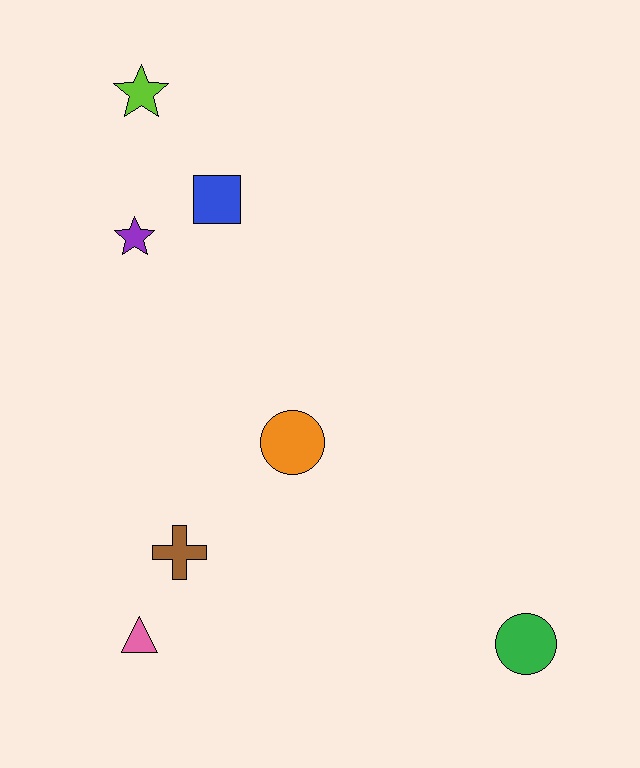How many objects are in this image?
There are 7 objects.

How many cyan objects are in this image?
There are no cyan objects.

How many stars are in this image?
There are 2 stars.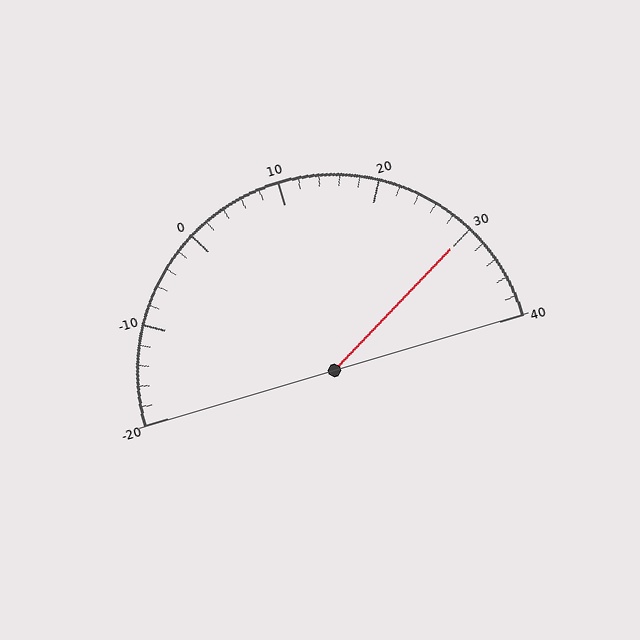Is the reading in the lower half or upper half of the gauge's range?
The reading is in the upper half of the range (-20 to 40).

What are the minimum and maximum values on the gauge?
The gauge ranges from -20 to 40.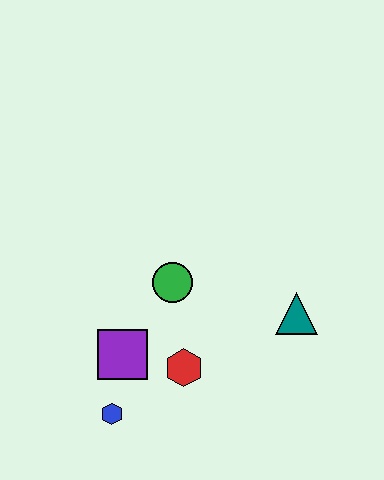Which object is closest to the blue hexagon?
The purple square is closest to the blue hexagon.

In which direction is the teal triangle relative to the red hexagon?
The teal triangle is to the right of the red hexagon.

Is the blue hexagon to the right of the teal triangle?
No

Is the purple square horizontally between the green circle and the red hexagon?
No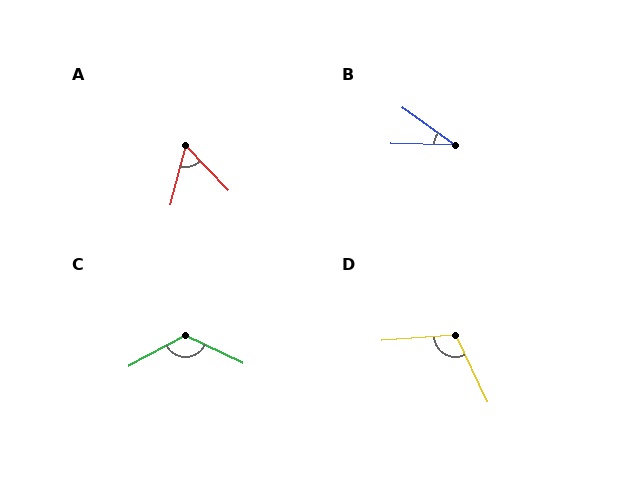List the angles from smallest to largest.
B (34°), A (59°), D (111°), C (126°).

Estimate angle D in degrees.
Approximately 111 degrees.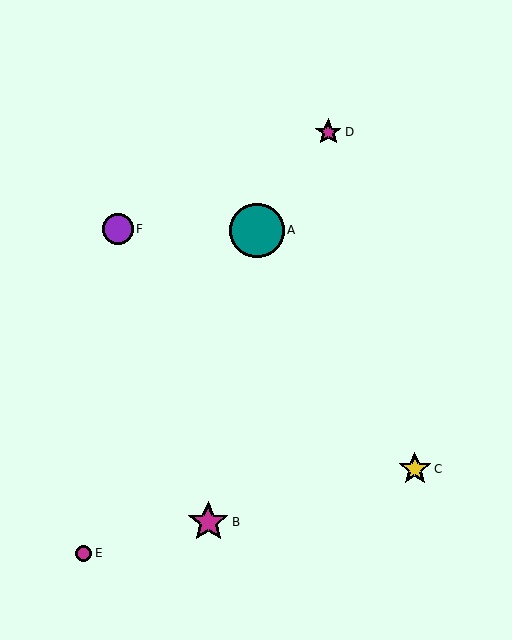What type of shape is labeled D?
Shape D is a magenta star.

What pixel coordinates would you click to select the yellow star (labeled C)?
Click at (415, 469) to select the yellow star C.